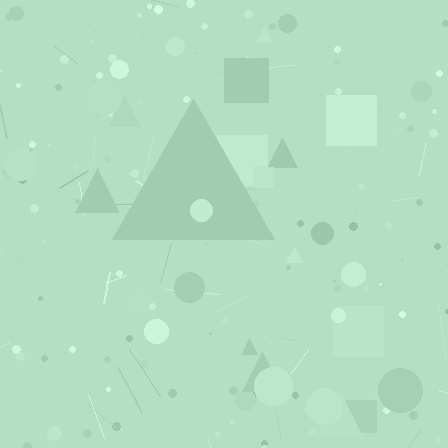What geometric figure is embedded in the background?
A triangle is embedded in the background.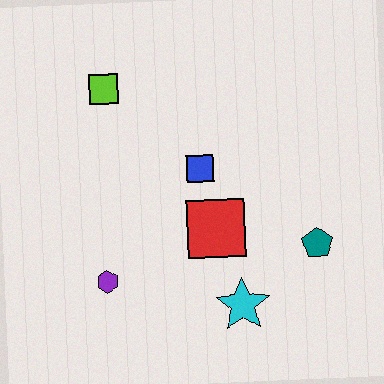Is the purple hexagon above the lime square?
No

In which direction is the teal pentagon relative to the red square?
The teal pentagon is to the right of the red square.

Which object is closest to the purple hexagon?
The red square is closest to the purple hexagon.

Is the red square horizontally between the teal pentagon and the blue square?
Yes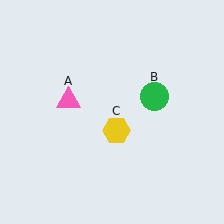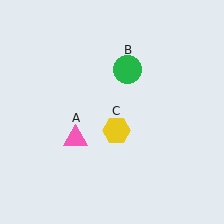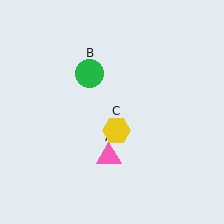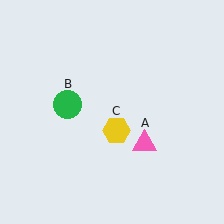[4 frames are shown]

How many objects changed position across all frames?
2 objects changed position: pink triangle (object A), green circle (object B).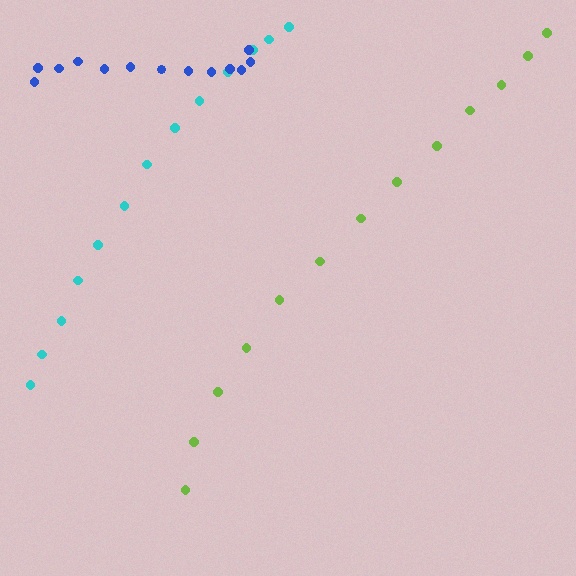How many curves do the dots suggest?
There are 3 distinct paths.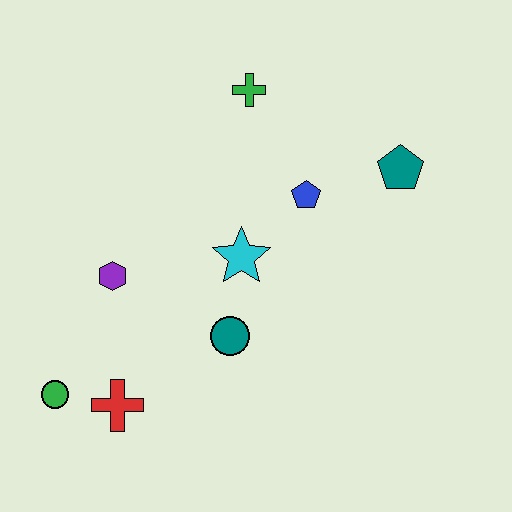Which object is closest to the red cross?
The green circle is closest to the red cross.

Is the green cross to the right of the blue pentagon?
No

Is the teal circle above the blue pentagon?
No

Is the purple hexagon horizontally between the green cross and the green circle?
Yes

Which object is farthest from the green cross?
The green circle is farthest from the green cross.